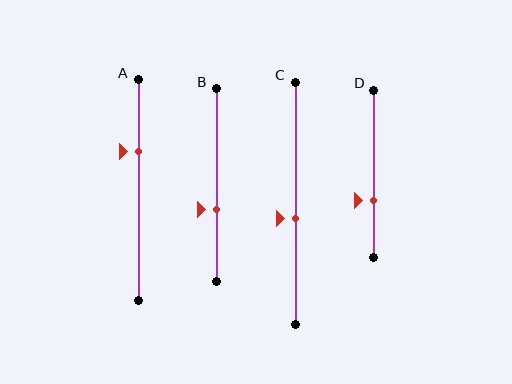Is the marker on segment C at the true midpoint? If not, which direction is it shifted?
No, the marker on segment C is shifted downward by about 7% of the segment length.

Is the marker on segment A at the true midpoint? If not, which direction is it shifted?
No, the marker on segment A is shifted upward by about 18% of the segment length.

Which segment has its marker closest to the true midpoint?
Segment C has its marker closest to the true midpoint.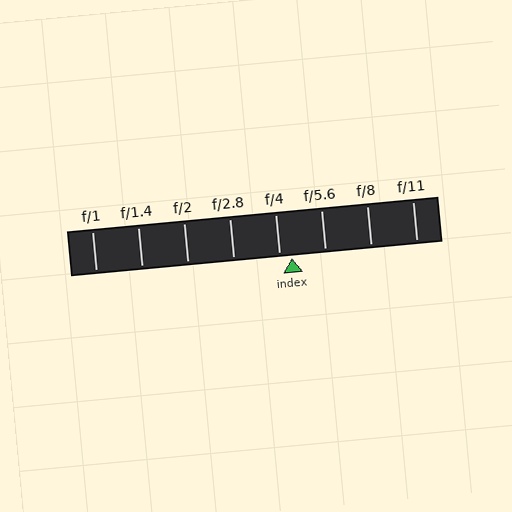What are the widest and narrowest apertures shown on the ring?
The widest aperture shown is f/1 and the narrowest is f/11.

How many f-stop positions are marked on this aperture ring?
There are 8 f-stop positions marked.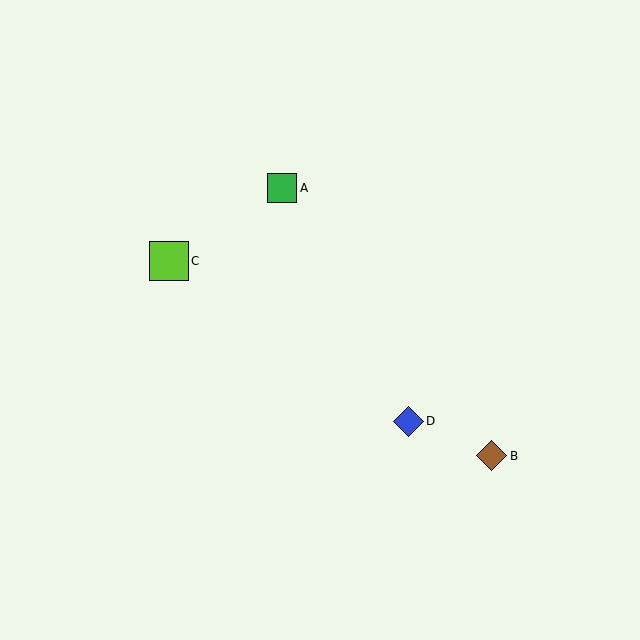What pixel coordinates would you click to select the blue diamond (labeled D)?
Click at (408, 421) to select the blue diamond D.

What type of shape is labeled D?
Shape D is a blue diamond.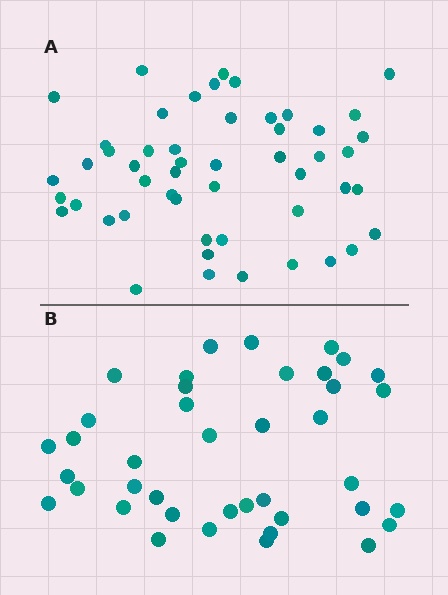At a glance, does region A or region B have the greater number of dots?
Region A (the top region) has more dots.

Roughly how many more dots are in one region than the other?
Region A has roughly 12 or so more dots than region B.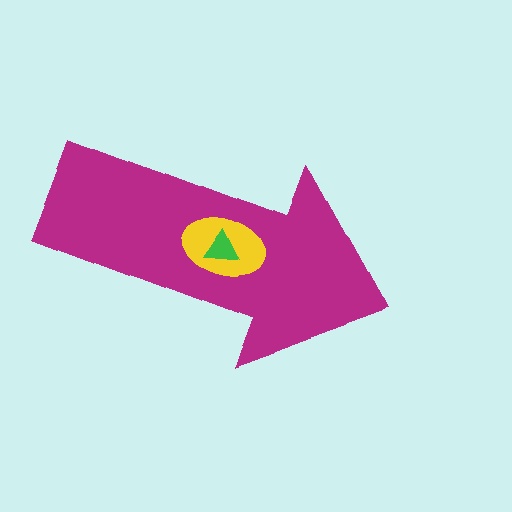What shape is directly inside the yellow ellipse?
The green triangle.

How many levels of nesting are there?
3.